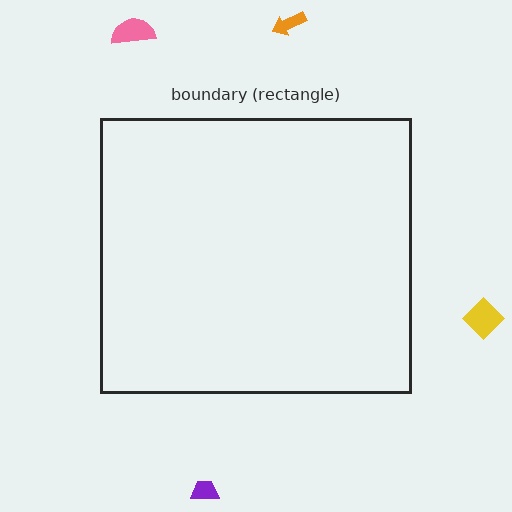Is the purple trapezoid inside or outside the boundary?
Outside.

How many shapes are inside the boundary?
0 inside, 4 outside.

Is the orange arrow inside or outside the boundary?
Outside.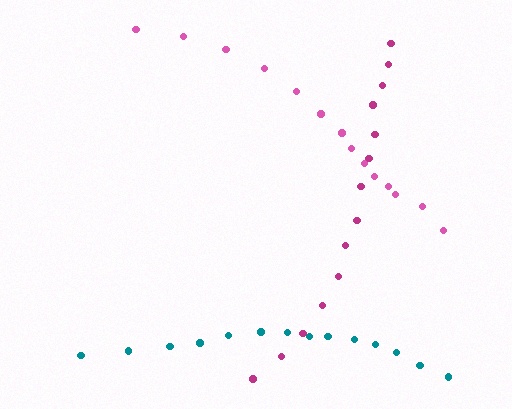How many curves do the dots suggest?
There are 3 distinct paths.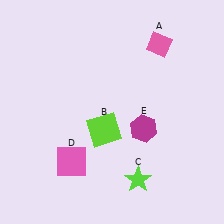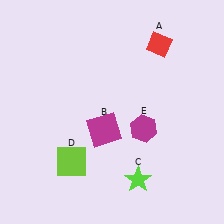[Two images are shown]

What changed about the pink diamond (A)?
In Image 1, A is pink. In Image 2, it changed to red.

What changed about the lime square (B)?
In Image 1, B is lime. In Image 2, it changed to magenta.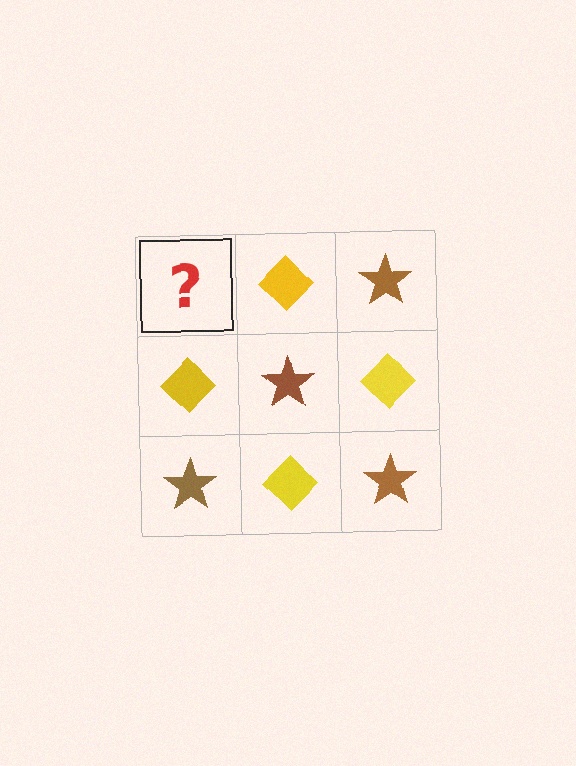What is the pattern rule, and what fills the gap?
The rule is that it alternates brown star and yellow diamond in a checkerboard pattern. The gap should be filled with a brown star.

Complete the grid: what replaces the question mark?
The question mark should be replaced with a brown star.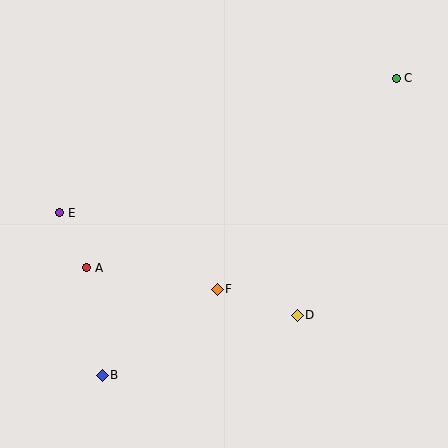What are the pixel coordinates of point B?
Point B is at (102, 375).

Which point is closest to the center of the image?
Point F at (217, 289) is closest to the center.